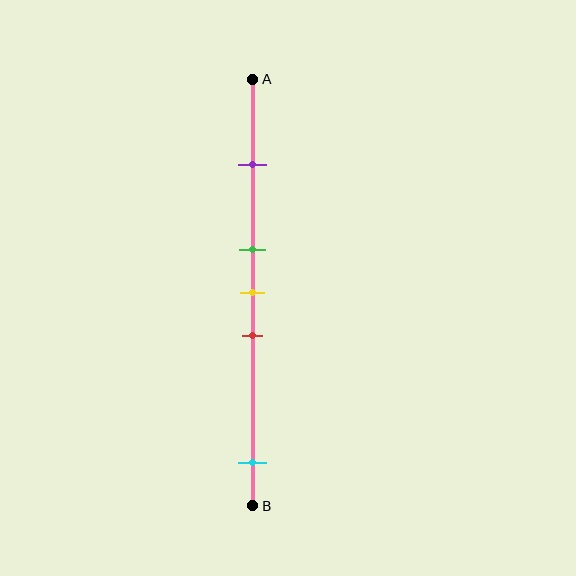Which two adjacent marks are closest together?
The green and yellow marks are the closest adjacent pair.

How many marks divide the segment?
There are 5 marks dividing the segment.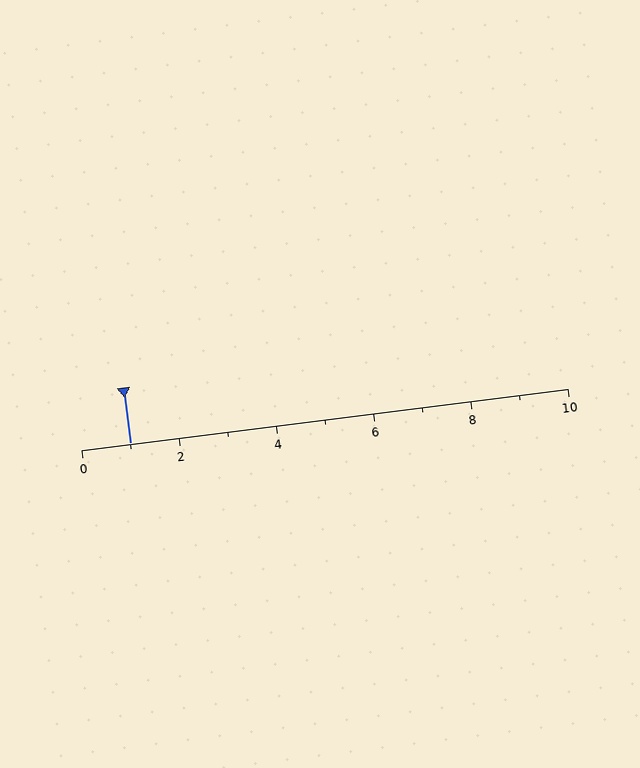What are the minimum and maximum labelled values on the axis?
The axis runs from 0 to 10.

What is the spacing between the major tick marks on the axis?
The major ticks are spaced 2 apart.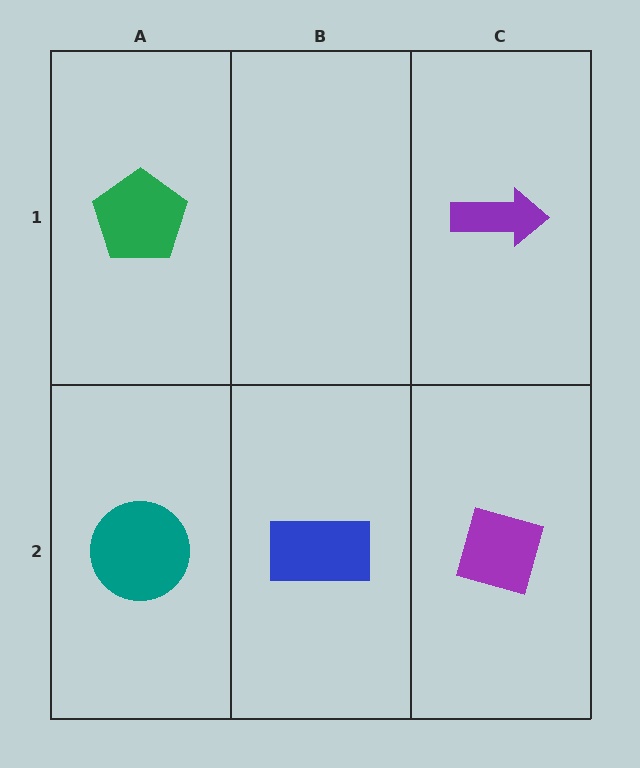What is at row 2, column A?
A teal circle.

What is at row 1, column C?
A purple arrow.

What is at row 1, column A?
A green pentagon.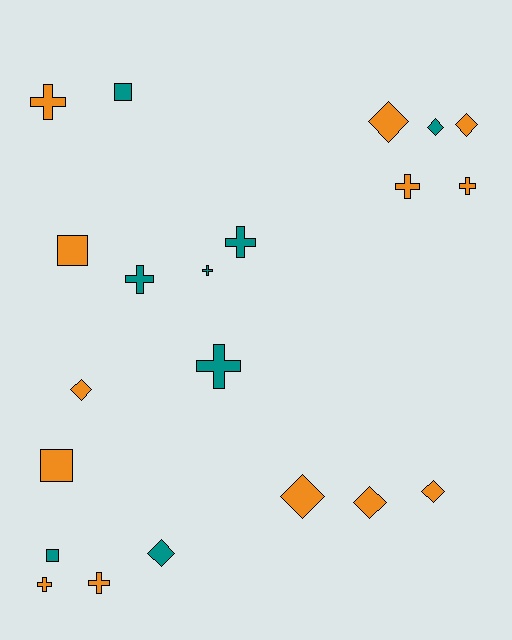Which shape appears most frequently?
Cross, with 9 objects.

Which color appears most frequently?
Orange, with 13 objects.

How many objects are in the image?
There are 21 objects.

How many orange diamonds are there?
There are 6 orange diamonds.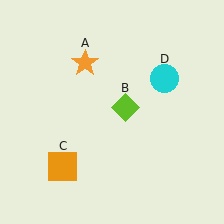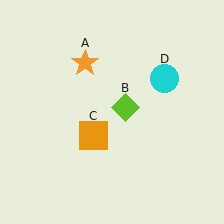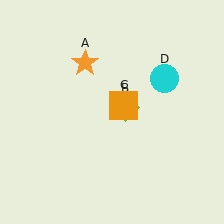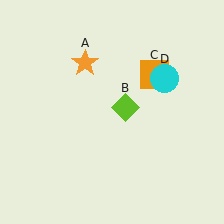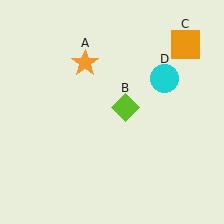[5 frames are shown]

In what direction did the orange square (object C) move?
The orange square (object C) moved up and to the right.